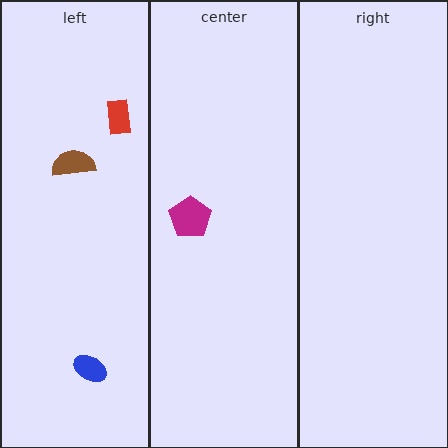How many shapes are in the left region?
3.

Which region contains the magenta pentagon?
The center region.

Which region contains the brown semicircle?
The left region.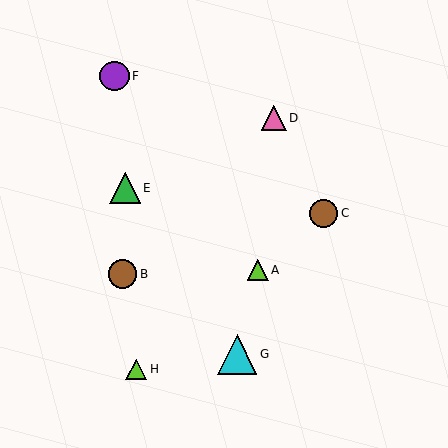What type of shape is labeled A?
Shape A is a lime triangle.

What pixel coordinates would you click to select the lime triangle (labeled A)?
Click at (258, 270) to select the lime triangle A.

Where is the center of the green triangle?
The center of the green triangle is at (125, 188).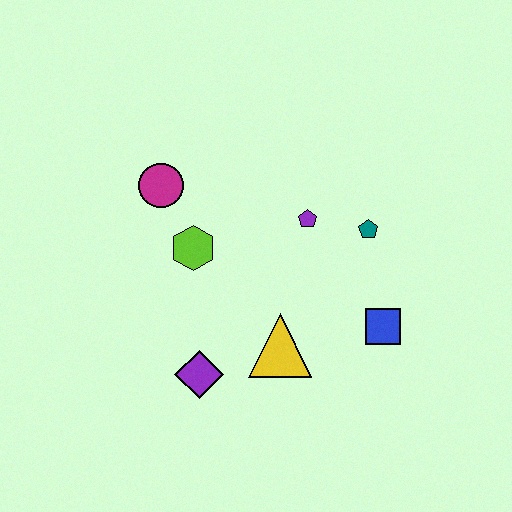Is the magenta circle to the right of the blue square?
No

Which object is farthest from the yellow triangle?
The magenta circle is farthest from the yellow triangle.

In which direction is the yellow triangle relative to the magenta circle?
The yellow triangle is below the magenta circle.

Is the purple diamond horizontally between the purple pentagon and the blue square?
No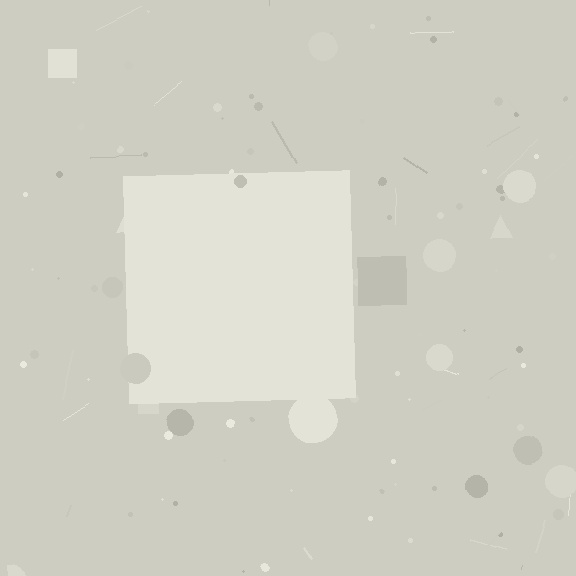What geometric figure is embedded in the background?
A square is embedded in the background.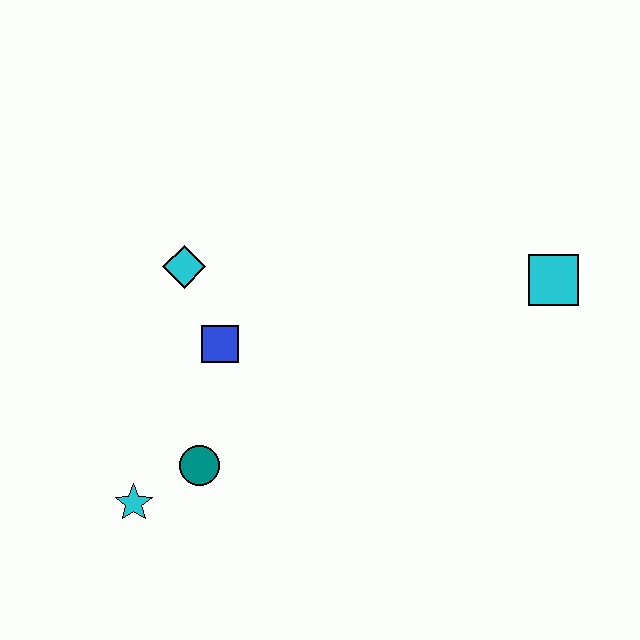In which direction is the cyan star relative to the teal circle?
The cyan star is to the left of the teal circle.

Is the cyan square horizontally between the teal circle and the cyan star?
No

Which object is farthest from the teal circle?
The cyan square is farthest from the teal circle.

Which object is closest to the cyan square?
The blue square is closest to the cyan square.